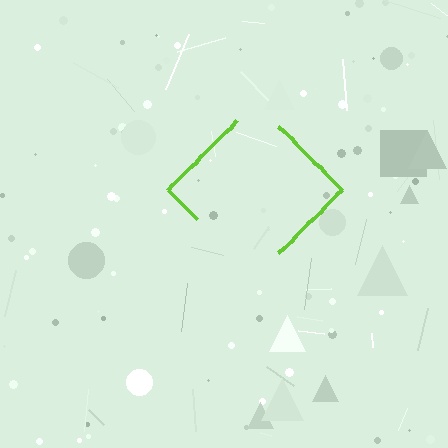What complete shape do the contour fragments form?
The contour fragments form a diamond.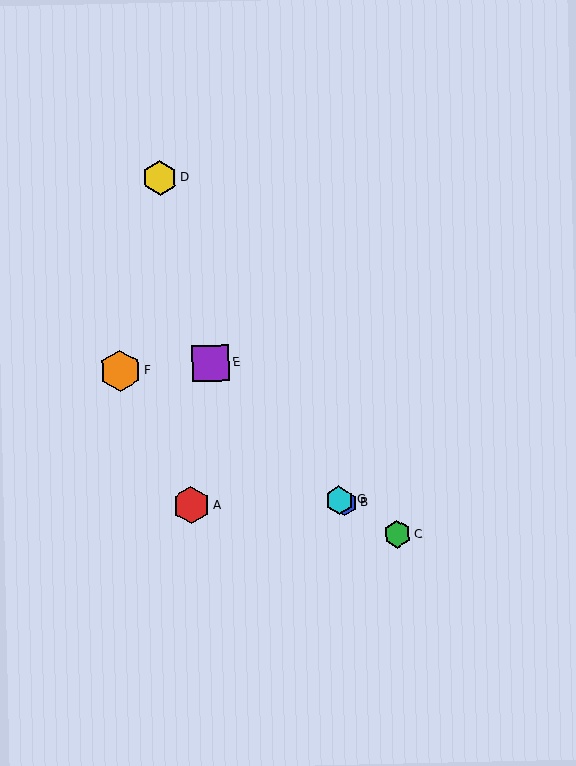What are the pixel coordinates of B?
Object B is at (344, 503).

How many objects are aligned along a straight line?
4 objects (B, C, F, G) are aligned along a straight line.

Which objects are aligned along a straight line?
Objects B, C, F, G are aligned along a straight line.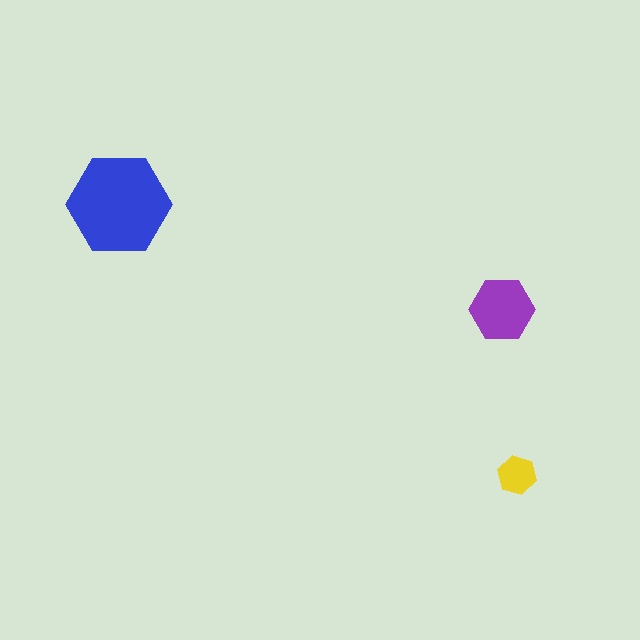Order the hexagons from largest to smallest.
the blue one, the purple one, the yellow one.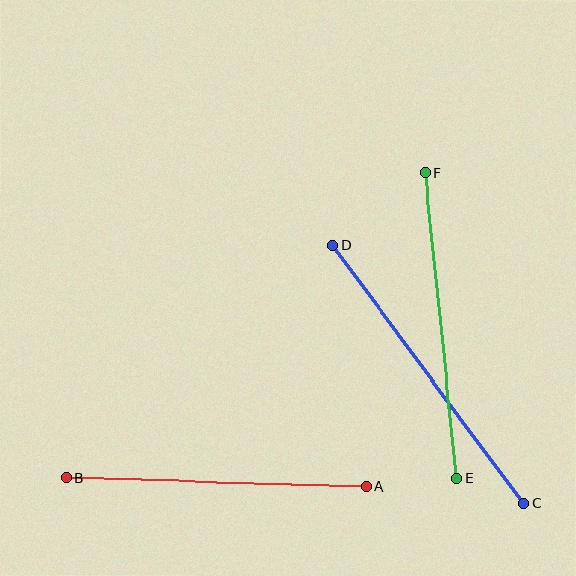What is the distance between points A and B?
The distance is approximately 300 pixels.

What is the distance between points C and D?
The distance is approximately 321 pixels.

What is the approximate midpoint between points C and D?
The midpoint is at approximately (428, 374) pixels.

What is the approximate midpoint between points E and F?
The midpoint is at approximately (441, 325) pixels.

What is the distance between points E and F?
The distance is approximately 307 pixels.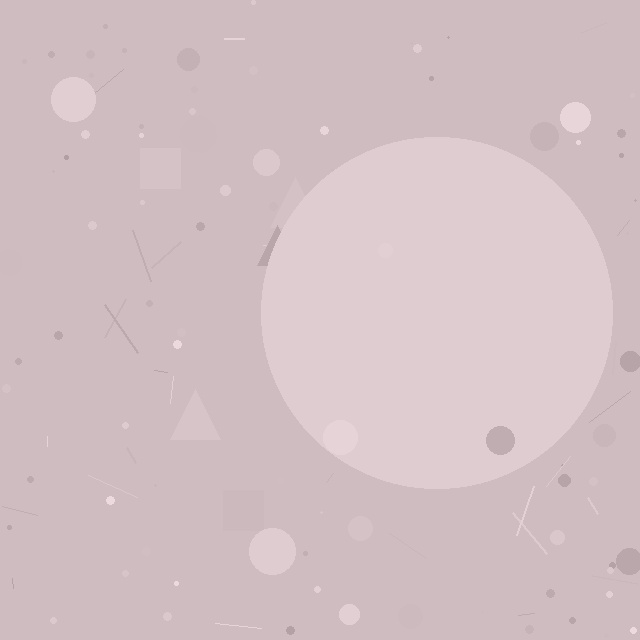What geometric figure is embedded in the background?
A circle is embedded in the background.